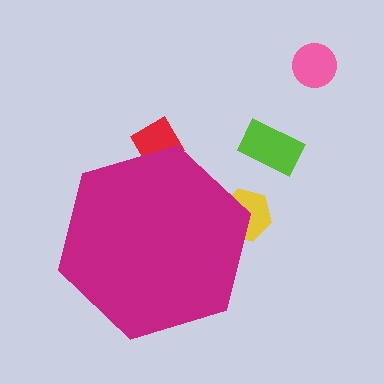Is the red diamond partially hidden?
Yes, the red diamond is partially hidden behind the magenta hexagon.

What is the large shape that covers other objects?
A magenta hexagon.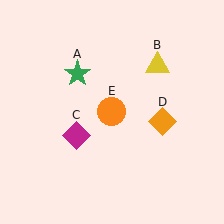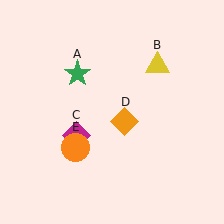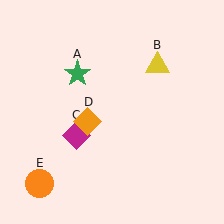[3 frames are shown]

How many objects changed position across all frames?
2 objects changed position: orange diamond (object D), orange circle (object E).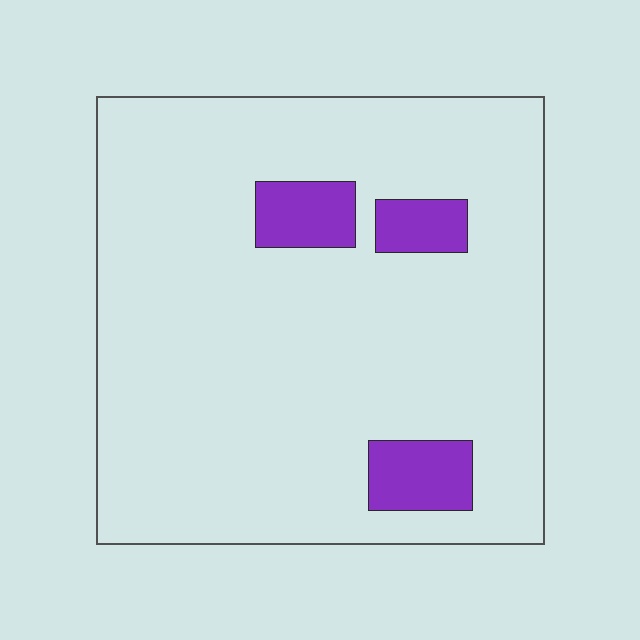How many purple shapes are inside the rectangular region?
3.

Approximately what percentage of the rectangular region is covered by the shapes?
Approximately 10%.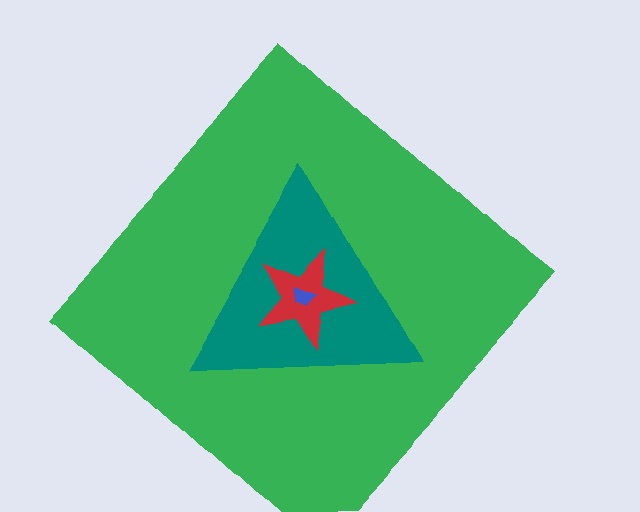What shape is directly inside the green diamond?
The teal triangle.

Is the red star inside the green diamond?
Yes.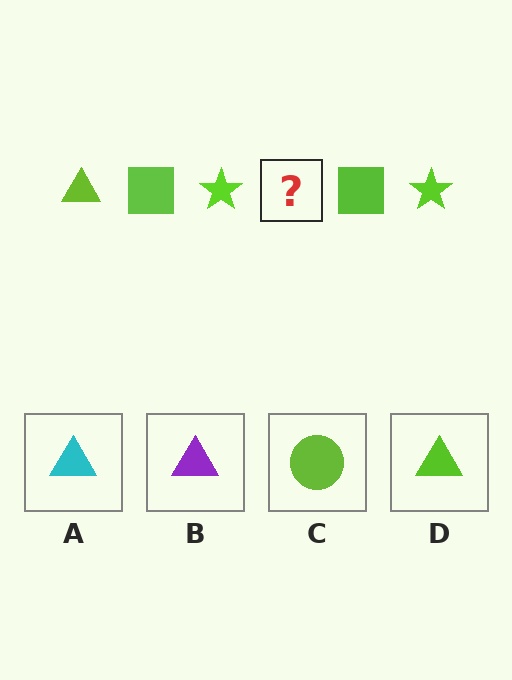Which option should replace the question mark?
Option D.